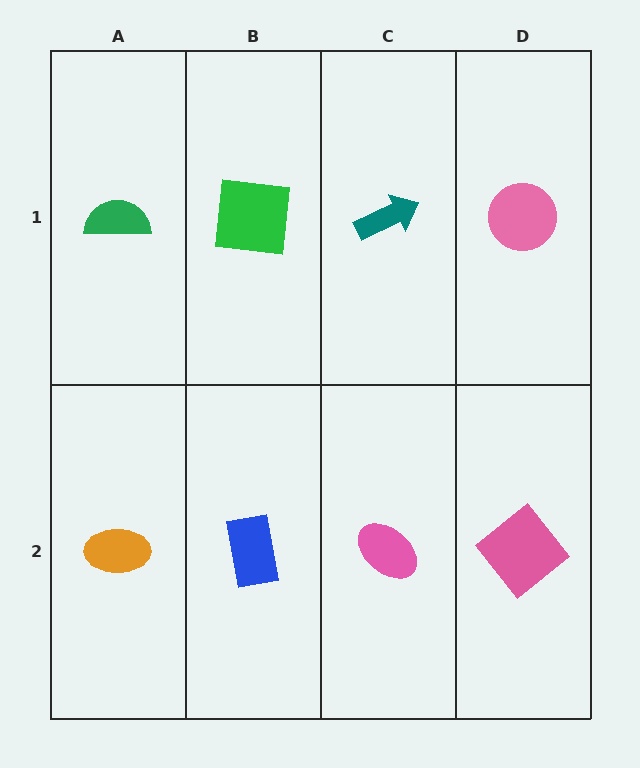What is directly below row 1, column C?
A pink ellipse.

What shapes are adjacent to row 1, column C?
A pink ellipse (row 2, column C), a green square (row 1, column B), a pink circle (row 1, column D).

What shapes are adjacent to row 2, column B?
A green square (row 1, column B), an orange ellipse (row 2, column A), a pink ellipse (row 2, column C).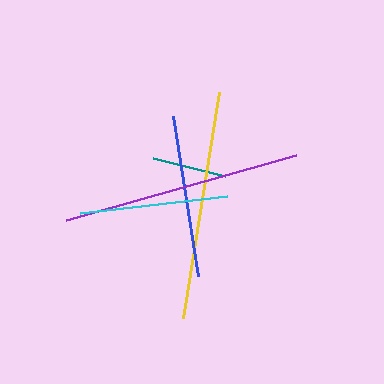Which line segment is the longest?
The purple line is the longest at approximately 239 pixels.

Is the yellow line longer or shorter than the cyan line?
The yellow line is longer than the cyan line.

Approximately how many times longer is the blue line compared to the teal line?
The blue line is approximately 2.2 times the length of the teal line.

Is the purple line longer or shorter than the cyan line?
The purple line is longer than the cyan line.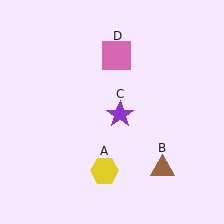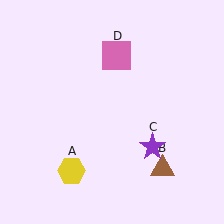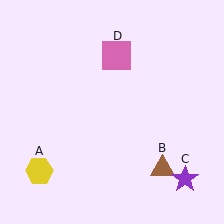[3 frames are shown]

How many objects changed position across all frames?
2 objects changed position: yellow hexagon (object A), purple star (object C).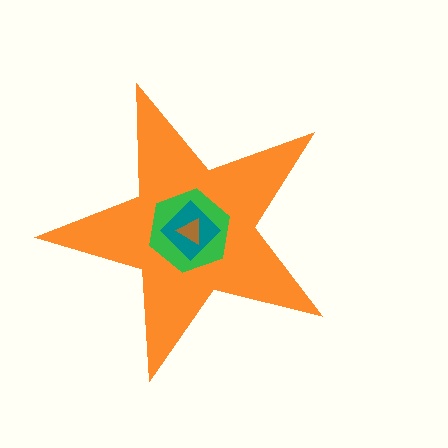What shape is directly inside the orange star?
The green hexagon.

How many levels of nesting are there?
4.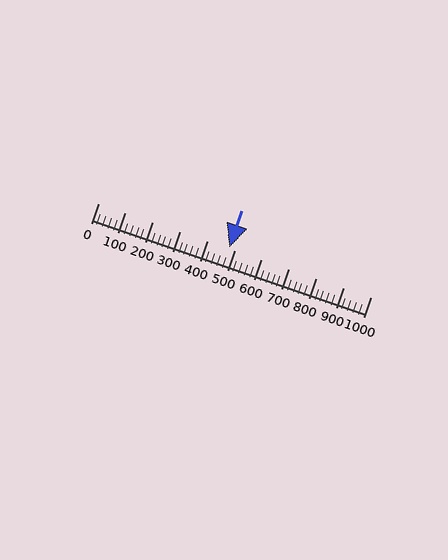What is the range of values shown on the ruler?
The ruler shows values from 0 to 1000.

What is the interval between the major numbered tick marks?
The major tick marks are spaced 100 units apart.